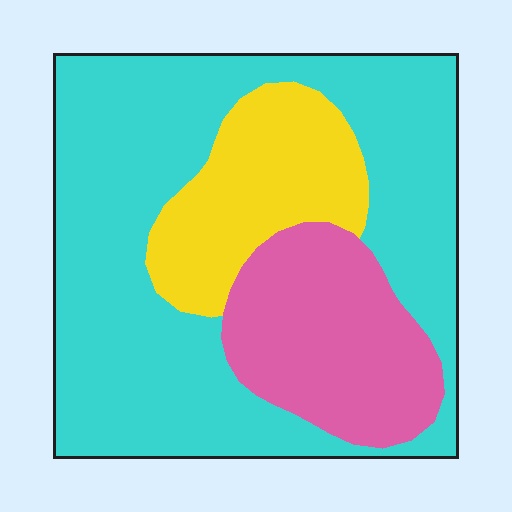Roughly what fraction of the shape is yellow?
Yellow covers 18% of the shape.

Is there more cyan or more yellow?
Cyan.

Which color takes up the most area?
Cyan, at roughly 60%.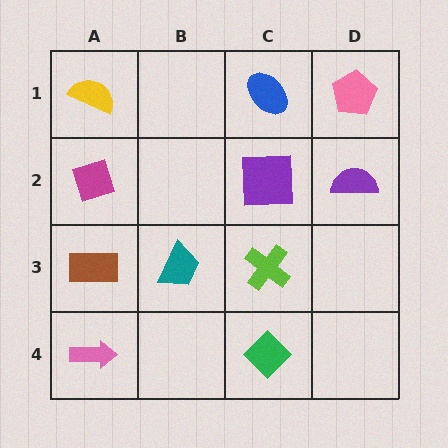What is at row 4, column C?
A green diamond.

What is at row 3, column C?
A lime cross.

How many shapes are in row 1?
3 shapes.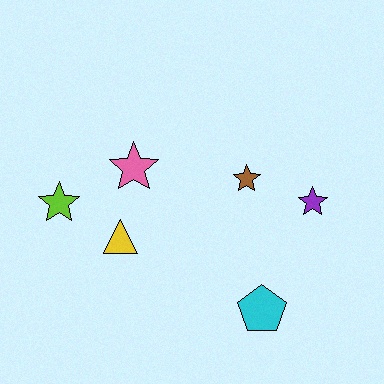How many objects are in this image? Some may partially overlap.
There are 6 objects.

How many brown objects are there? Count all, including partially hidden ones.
There is 1 brown object.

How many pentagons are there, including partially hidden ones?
There is 1 pentagon.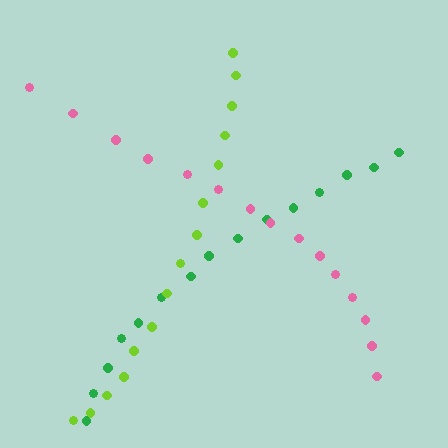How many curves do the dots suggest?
There are 3 distinct paths.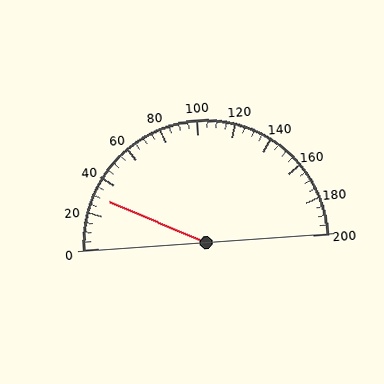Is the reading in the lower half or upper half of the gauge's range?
The reading is in the lower half of the range (0 to 200).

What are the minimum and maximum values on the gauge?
The gauge ranges from 0 to 200.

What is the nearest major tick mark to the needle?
The nearest major tick mark is 40.